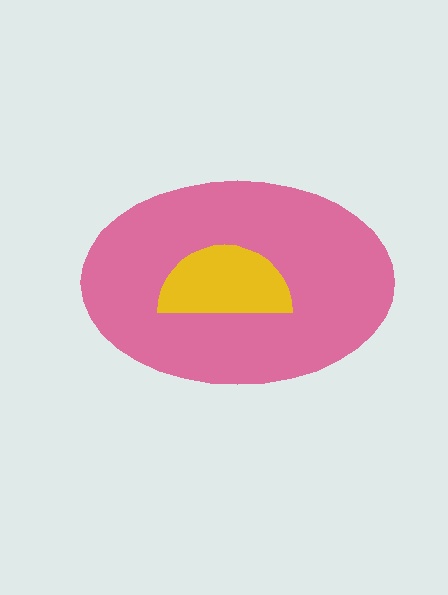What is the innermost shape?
The yellow semicircle.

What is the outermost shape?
The pink ellipse.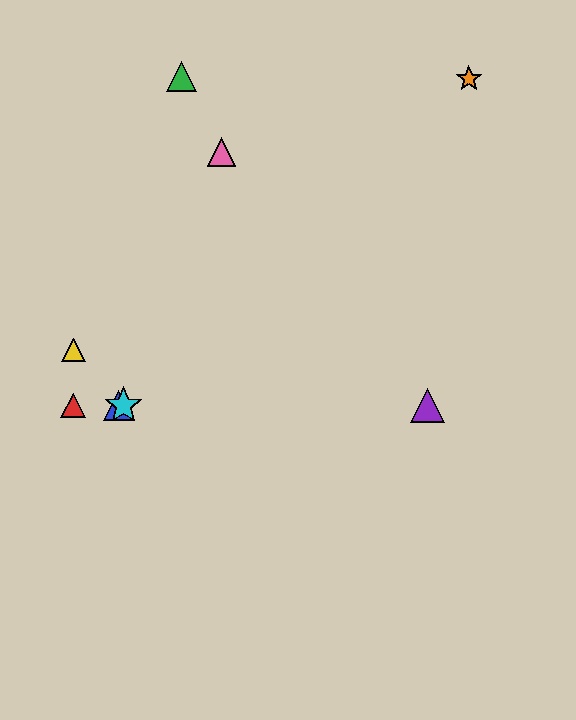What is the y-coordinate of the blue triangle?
The blue triangle is at y≈406.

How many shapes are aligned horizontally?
4 shapes (the red triangle, the blue triangle, the purple triangle, the cyan star) are aligned horizontally.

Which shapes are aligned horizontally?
The red triangle, the blue triangle, the purple triangle, the cyan star are aligned horizontally.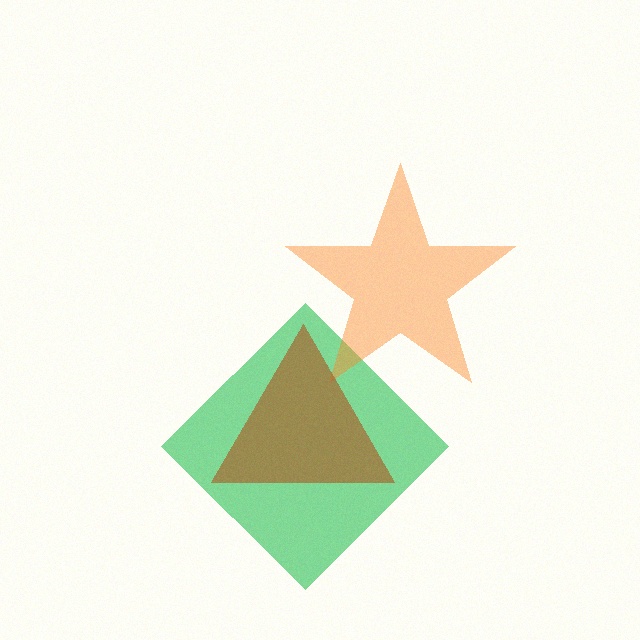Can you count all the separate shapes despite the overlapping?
Yes, there are 3 separate shapes.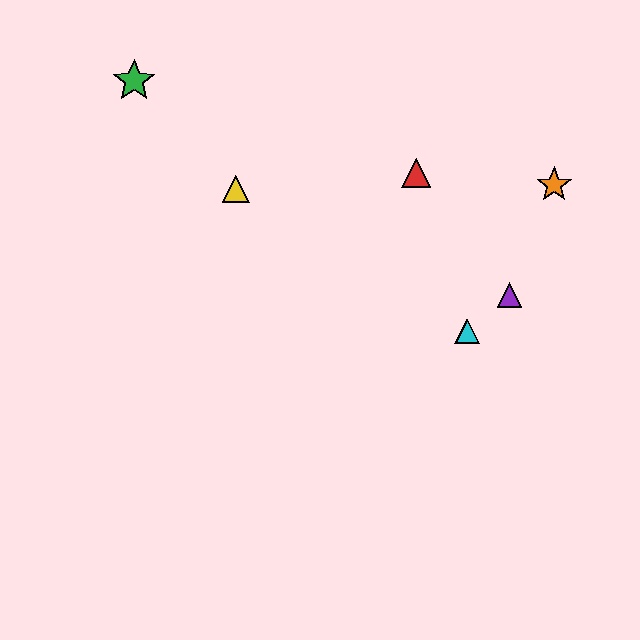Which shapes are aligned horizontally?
The blue triangle, the cyan triangle are aligned horizontally.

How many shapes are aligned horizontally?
2 shapes (the blue triangle, the cyan triangle) are aligned horizontally.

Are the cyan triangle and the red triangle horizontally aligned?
No, the cyan triangle is at y≈331 and the red triangle is at y≈173.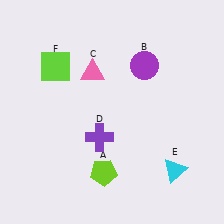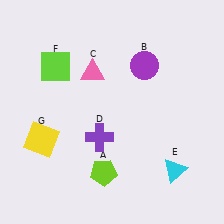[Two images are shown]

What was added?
A yellow square (G) was added in Image 2.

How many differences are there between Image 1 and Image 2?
There is 1 difference between the two images.